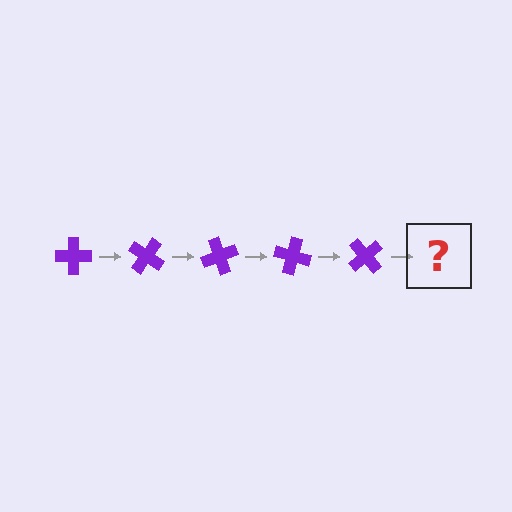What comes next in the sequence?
The next element should be a purple cross rotated 175 degrees.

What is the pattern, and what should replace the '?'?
The pattern is that the cross rotates 35 degrees each step. The '?' should be a purple cross rotated 175 degrees.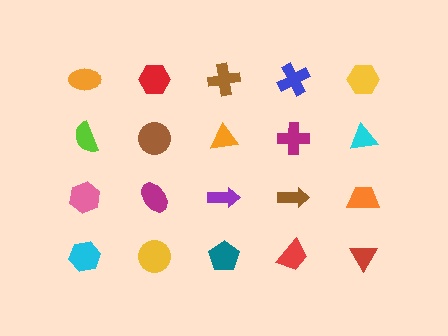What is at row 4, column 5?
A red triangle.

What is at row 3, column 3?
A purple arrow.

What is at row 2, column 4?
A magenta cross.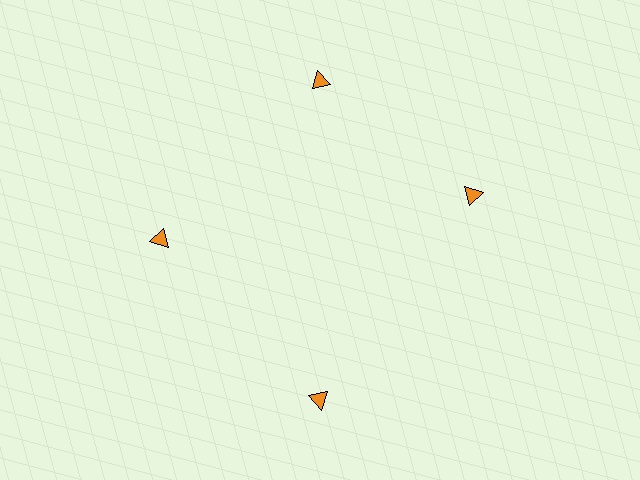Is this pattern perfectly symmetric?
No. The 4 orange triangles are arranged in a ring, but one element near the 3 o'clock position is rotated out of alignment along the ring, breaking the 4-fold rotational symmetry.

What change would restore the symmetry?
The symmetry would be restored by rotating it back into even spacing with its neighbors so that all 4 triangles sit at equal angles and equal distance from the center.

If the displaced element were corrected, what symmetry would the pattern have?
It would have 4-fold rotational symmetry — the pattern would map onto itself every 90 degrees.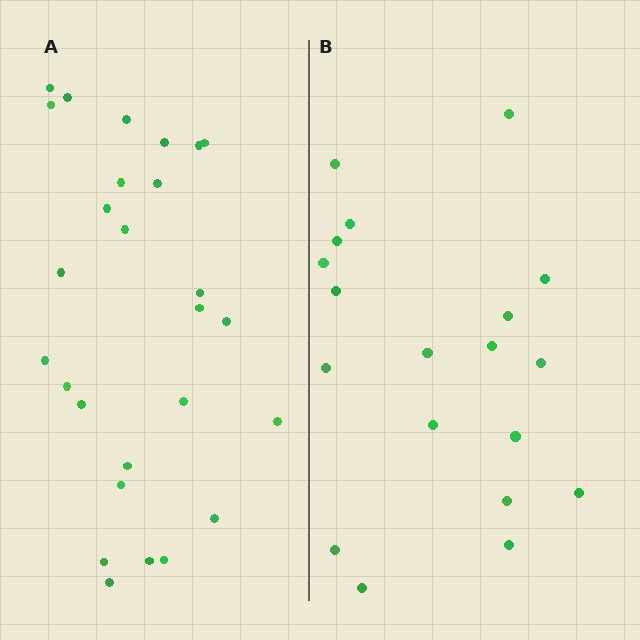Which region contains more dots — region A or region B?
Region A (the left region) has more dots.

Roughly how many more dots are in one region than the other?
Region A has roughly 8 or so more dots than region B.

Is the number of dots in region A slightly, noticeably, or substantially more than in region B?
Region A has noticeably more, but not dramatically so. The ratio is roughly 1.4 to 1.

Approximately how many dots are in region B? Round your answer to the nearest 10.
About 20 dots. (The exact count is 19, which rounds to 20.)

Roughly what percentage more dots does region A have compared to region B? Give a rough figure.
About 40% more.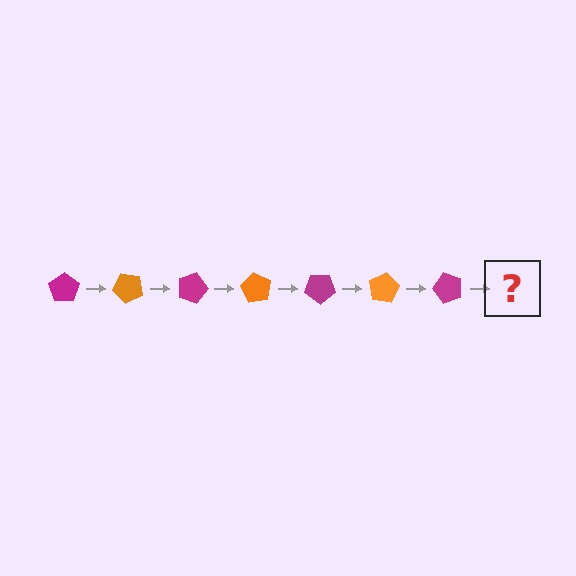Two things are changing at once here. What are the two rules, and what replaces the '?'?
The two rules are that it rotates 45 degrees each step and the color cycles through magenta and orange. The '?' should be an orange pentagon, rotated 315 degrees from the start.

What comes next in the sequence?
The next element should be an orange pentagon, rotated 315 degrees from the start.